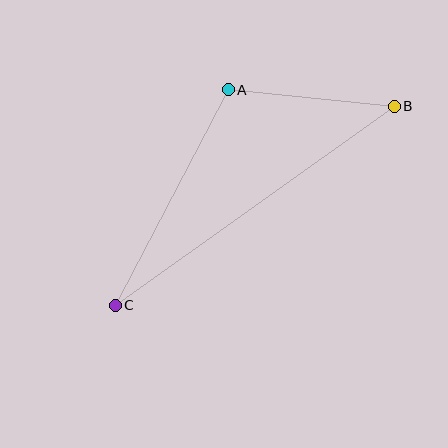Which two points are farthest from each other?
Points B and C are farthest from each other.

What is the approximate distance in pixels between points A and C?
The distance between A and C is approximately 243 pixels.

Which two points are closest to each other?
Points A and B are closest to each other.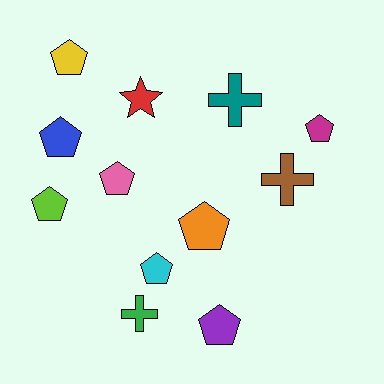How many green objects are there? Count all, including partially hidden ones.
There is 1 green object.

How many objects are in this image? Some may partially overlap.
There are 12 objects.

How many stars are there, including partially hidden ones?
There is 1 star.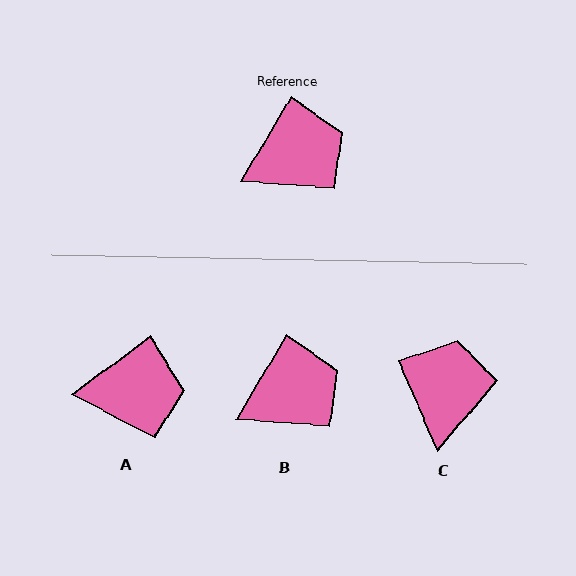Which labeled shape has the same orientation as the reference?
B.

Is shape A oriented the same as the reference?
No, it is off by about 23 degrees.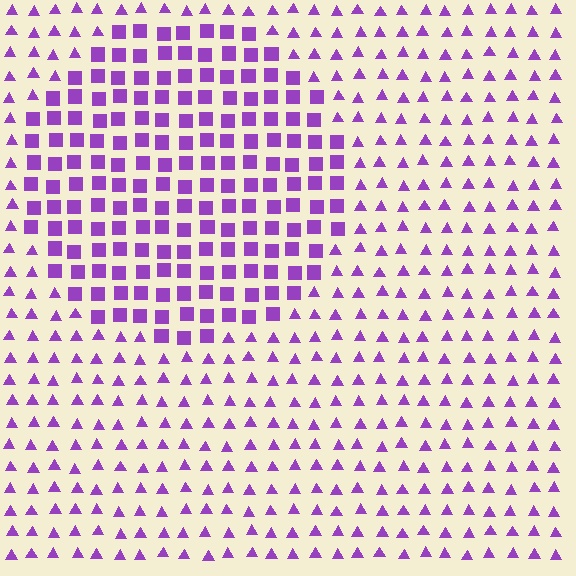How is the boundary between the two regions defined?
The boundary is defined by a change in element shape: squares inside vs. triangles outside. All elements share the same color and spacing.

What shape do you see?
I see a circle.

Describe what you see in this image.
The image is filled with small purple elements arranged in a uniform grid. A circle-shaped region contains squares, while the surrounding area contains triangles. The boundary is defined purely by the change in element shape.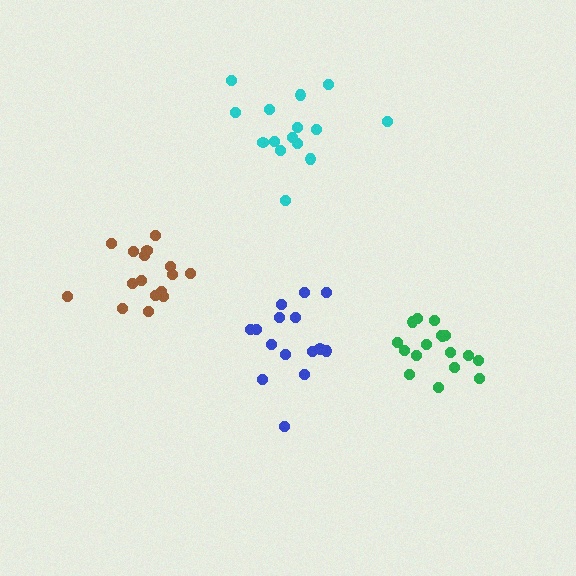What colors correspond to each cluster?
The clusters are colored: blue, brown, cyan, green.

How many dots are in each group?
Group 1: 15 dots, Group 2: 16 dots, Group 3: 15 dots, Group 4: 17 dots (63 total).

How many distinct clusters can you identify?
There are 4 distinct clusters.